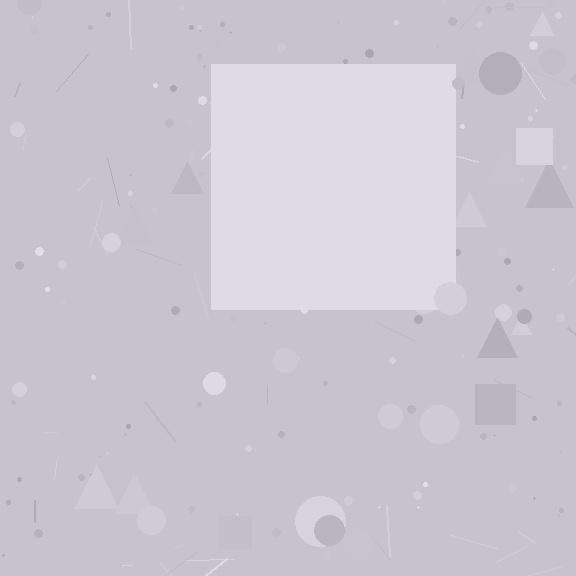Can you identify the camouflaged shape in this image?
The camouflaged shape is a square.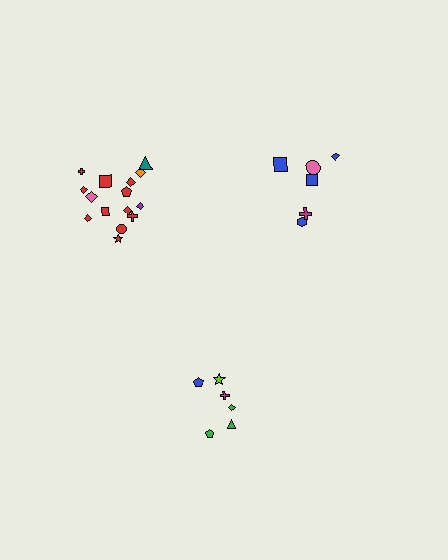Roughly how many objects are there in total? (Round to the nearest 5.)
Roughly 25 objects in total.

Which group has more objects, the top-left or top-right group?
The top-left group.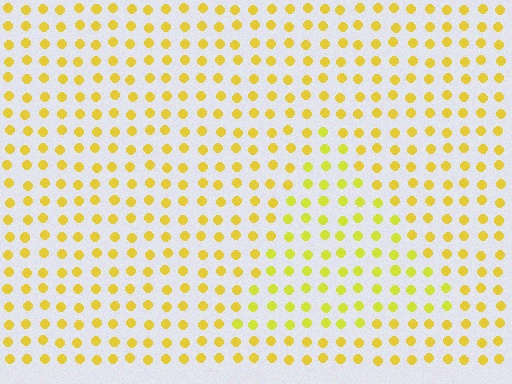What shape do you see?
I see a triangle.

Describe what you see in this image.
The image is filled with small yellow elements in a uniform arrangement. A triangle-shaped region is visible where the elements are tinted to a slightly different hue, forming a subtle color boundary.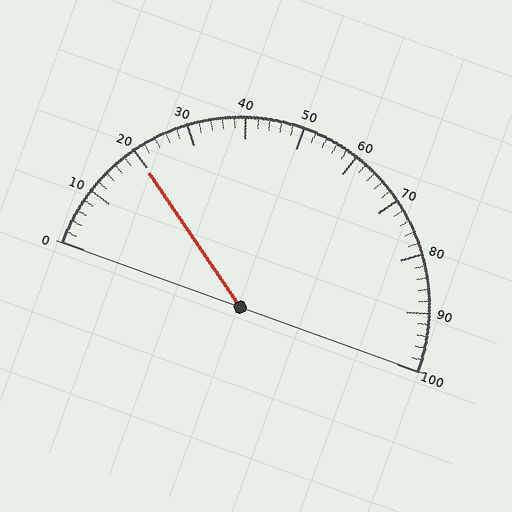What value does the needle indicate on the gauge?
The needle indicates approximately 20.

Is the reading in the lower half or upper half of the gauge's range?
The reading is in the lower half of the range (0 to 100).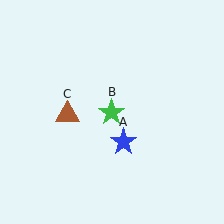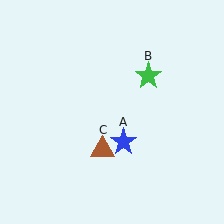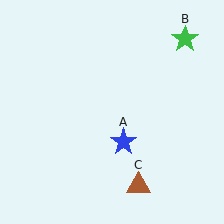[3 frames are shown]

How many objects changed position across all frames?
2 objects changed position: green star (object B), brown triangle (object C).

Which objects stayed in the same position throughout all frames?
Blue star (object A) remained stationary.